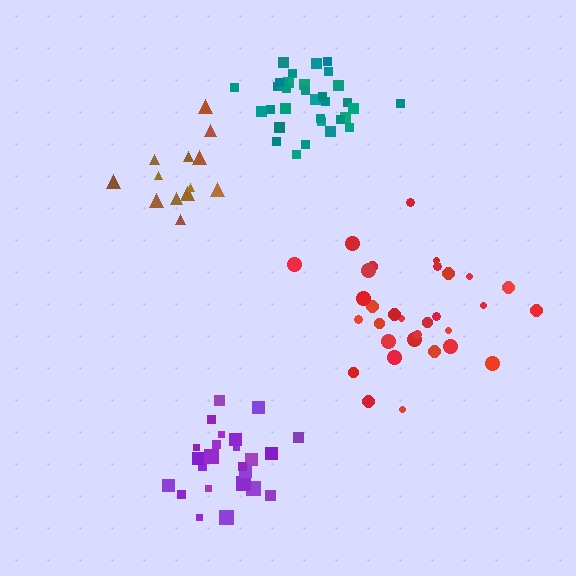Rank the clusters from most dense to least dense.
teal, purple, brown, red.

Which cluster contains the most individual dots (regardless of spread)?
Teal (34).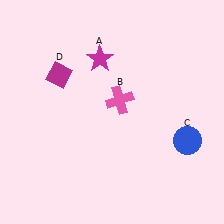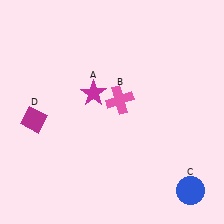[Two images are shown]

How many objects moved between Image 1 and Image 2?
3 objects moved between the two images.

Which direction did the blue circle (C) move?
The blue circle (C) moved down.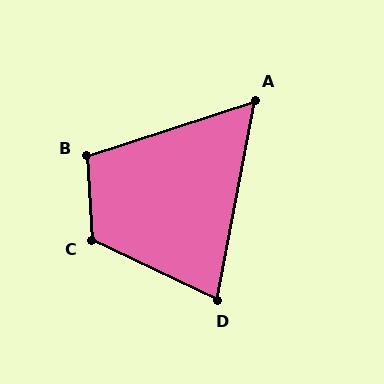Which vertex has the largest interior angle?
C, at approximately 119 degrees.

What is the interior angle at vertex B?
Approximately 105 degrees (obtuse).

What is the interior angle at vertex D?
Approximately 75 degrees (acute).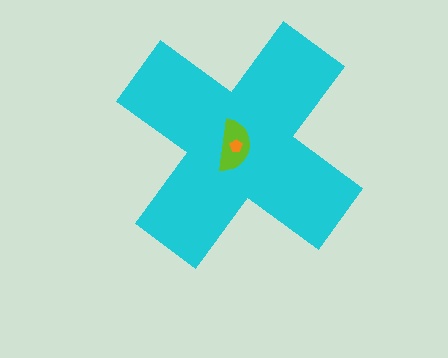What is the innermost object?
The orange pentagon.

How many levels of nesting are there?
3.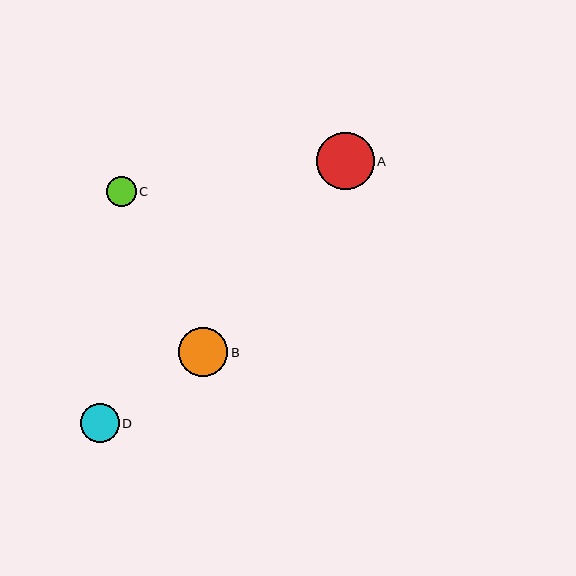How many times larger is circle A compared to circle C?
Circle A is approximately 1.9 times the size of circle C.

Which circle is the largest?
Circle A is the largest with a size of approximately 58 pixels.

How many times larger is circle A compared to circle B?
Circle A is approximately 1.2 times the size of circle B.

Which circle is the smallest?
Circle C is the smallest with a size of approximately 30 pixels.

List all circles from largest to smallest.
From largest to smallest: A, B, D, C.